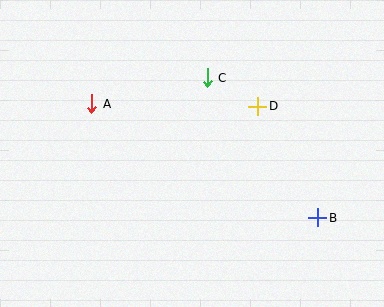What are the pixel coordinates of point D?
Point D is at (258, 106).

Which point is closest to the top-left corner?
Point A is closest to the top-left corner.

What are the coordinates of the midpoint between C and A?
The midpoint between C and A is at (150, 91).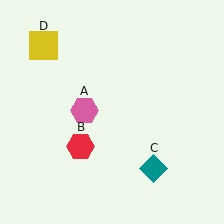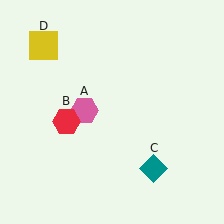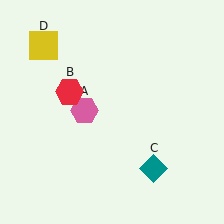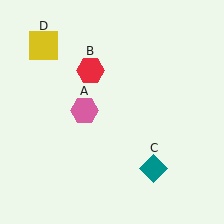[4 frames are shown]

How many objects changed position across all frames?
1 object changed position: red hexagon (object B).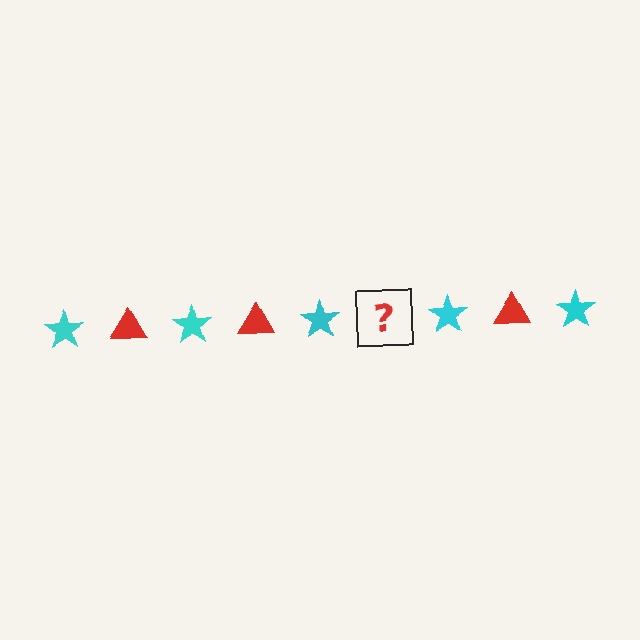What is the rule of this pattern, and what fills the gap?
The rule is that the pattern alternates between cyan star and red triangle. The gap should be filled with a red triangle.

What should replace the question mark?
The question mark should be replaced with a red triangle.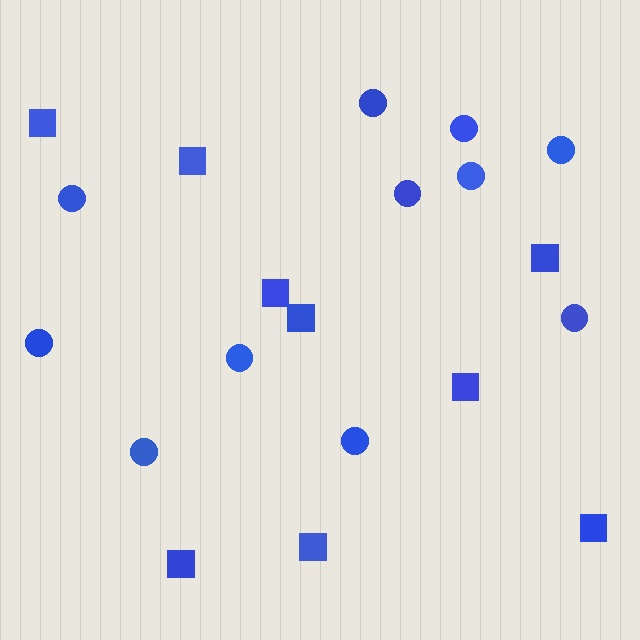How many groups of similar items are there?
There are 2 groups: one group of squares (9) and one group of circles (11).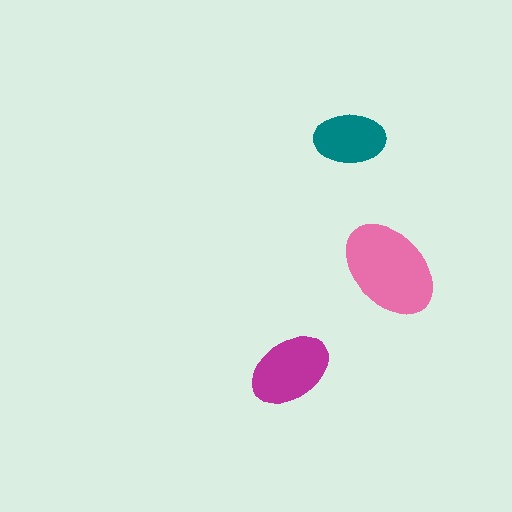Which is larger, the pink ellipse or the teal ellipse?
The pink one.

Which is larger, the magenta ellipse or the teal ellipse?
The magenta one.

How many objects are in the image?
There are 3 objects in the image.